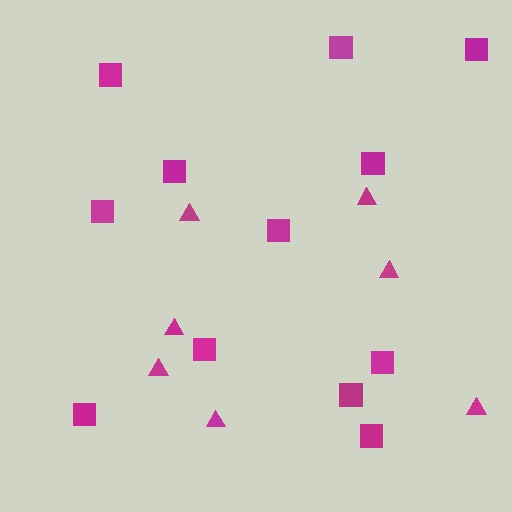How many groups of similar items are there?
There are 2 groups: one group of triangles (7) and one group of squares (12).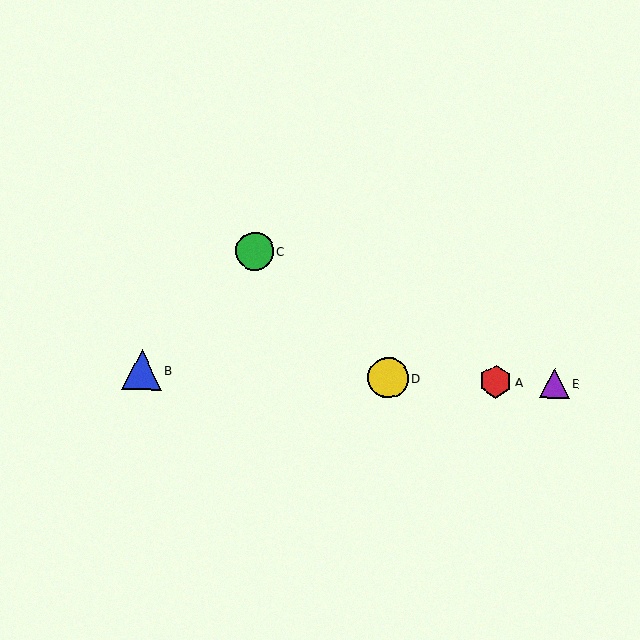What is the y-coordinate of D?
Object D is at y≈378.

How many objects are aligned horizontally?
4 objects (A, B, D, E) are aligned horizontally.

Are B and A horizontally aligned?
Yes, both are at y≈370.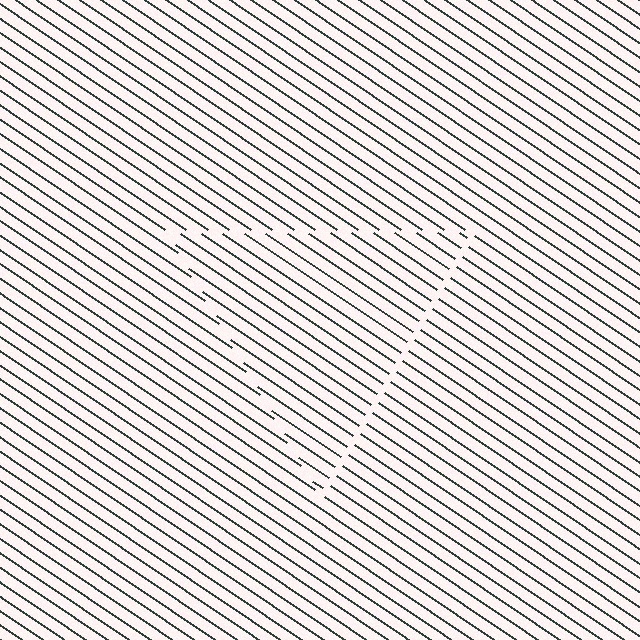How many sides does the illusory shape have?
3 sides — the line-ends trace a triangle.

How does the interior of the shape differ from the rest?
The interior of the shape contains the same grating, shifted by half a period — the contour is defined by the phase discontinuity where line-ends from the inner and outer gratings abut.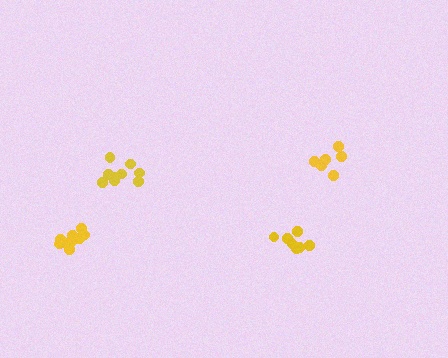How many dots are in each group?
Group 1: 9 dots, Group 2: 10 dots, Group 3: 6 dots, Group 4: 7 dots (32 total).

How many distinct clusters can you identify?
There are 4 distinct clusters.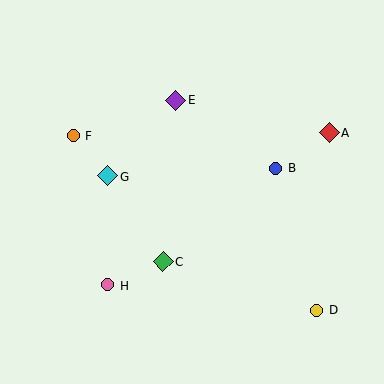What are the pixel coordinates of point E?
Point E is at (175, 100).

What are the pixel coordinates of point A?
Point A is at (330, 133).